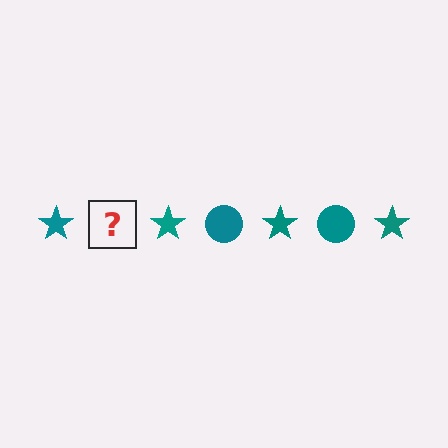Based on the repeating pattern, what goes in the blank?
The blank should be a teal circle.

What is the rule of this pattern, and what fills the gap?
The rule is that the pattern cycles through star, circle shapes in teal. The gap should be filled with a teal circle.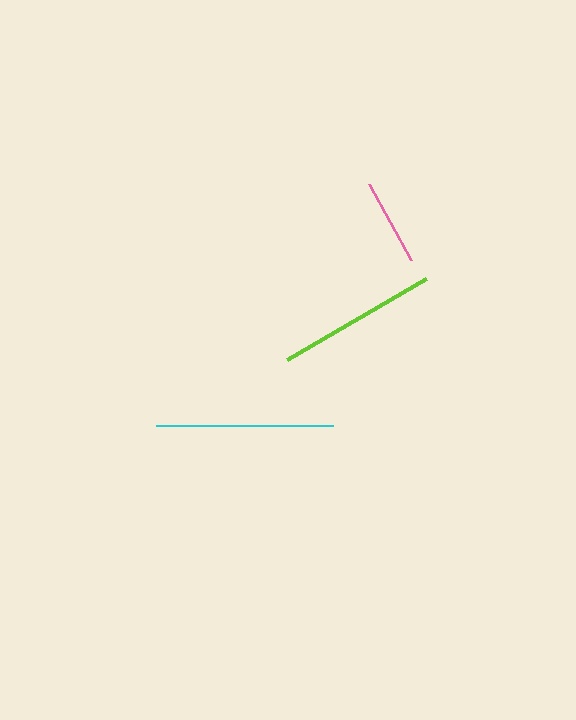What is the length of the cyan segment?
The cyan segment is approximately 178 pixels long.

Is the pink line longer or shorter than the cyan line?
The cyan line is longer than the pink line.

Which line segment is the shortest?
The pink line is the shortest at approximately 87 pixels.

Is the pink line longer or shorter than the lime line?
The lime line is longer than the pink line.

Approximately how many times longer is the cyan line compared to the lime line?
The cyan line is approximately 1.1 times the length of the lime line.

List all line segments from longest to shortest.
From longest to shortest: cyan, lime, pink.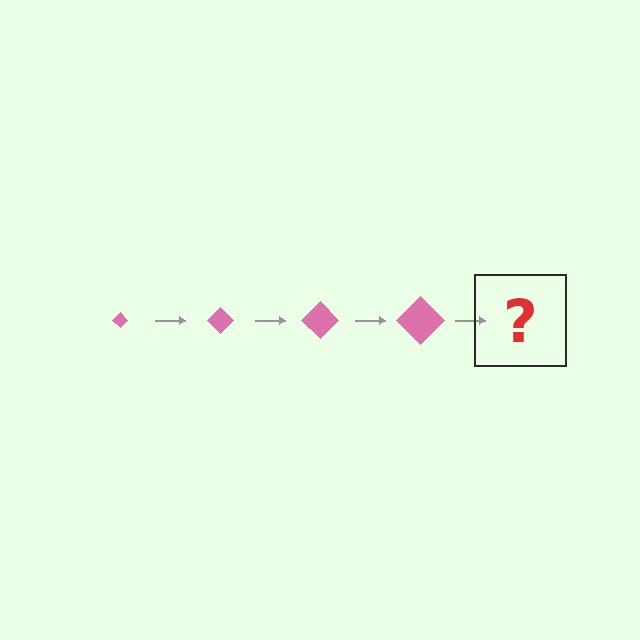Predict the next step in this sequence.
The next step is a pink diamond, larger than the previous one.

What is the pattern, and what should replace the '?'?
The pattern is that the diamond gets progressively larger each step. The '?' should be a pink diamond, larger than the previous one.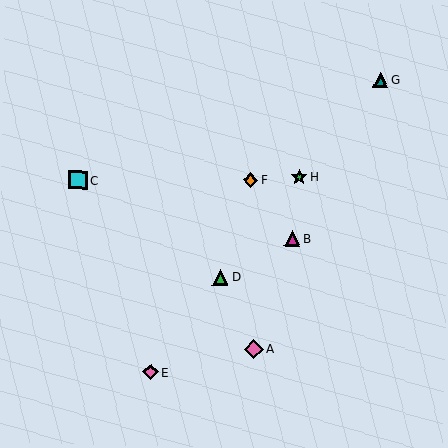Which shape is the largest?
The pink diamond (labeled A) is the largest.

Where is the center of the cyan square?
The center of the cyan square is at (78, 180).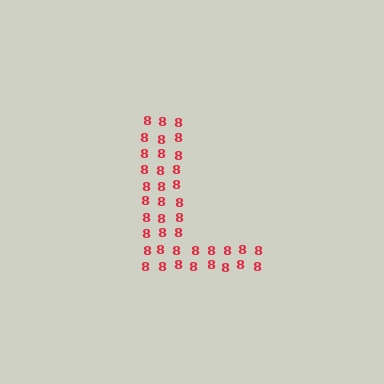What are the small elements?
The small elements are digit 8's.